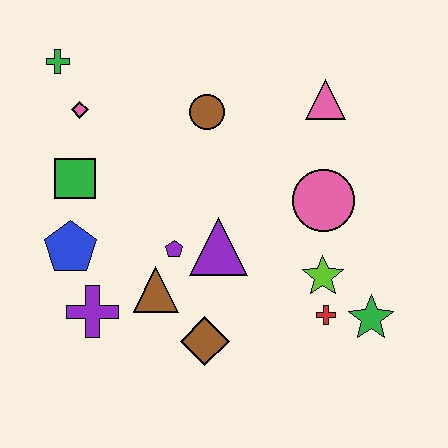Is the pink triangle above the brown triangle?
Yes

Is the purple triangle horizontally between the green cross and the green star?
Yes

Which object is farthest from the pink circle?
The green cross is farthest from the pink circle.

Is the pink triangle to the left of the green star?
Yes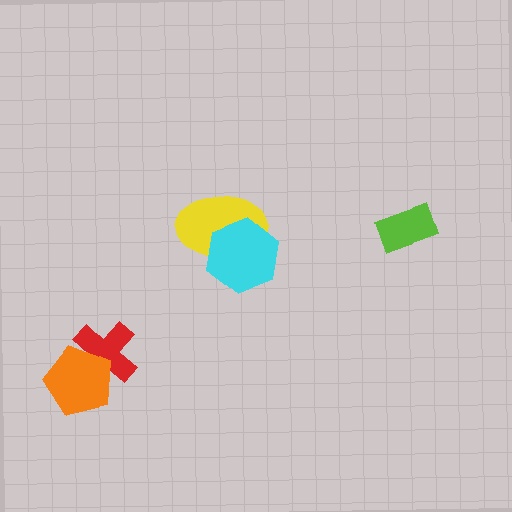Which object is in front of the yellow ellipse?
The cyan hexagon is in front of the yellow ellipse.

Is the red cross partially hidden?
Yes, it is partially covered by another shape.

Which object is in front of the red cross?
The orange pentagon is in front of the red cross.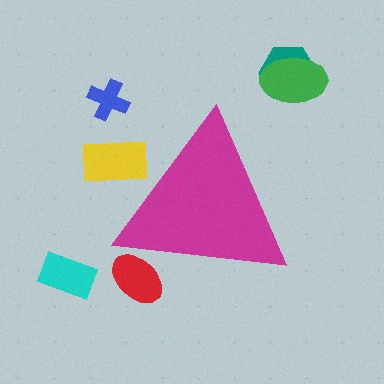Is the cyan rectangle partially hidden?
No, the cyan rectangle is fully visible.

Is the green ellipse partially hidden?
No, the green ellipse is fully visible.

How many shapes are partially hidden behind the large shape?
2 shapes are partially hidden.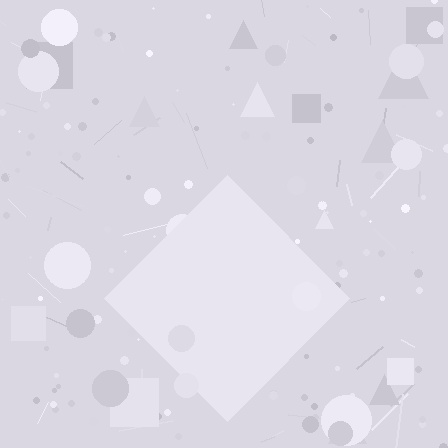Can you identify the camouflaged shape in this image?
The camouflaged shape is a diamond.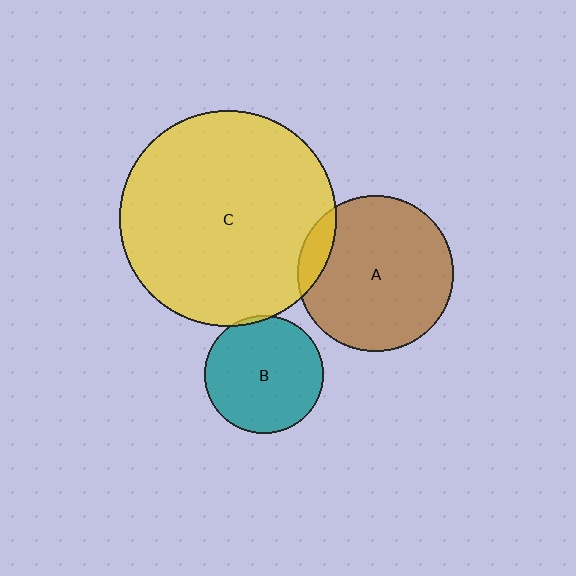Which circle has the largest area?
Circle C (yellow).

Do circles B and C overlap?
Yes.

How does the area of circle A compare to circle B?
Approximately 1.7 times.